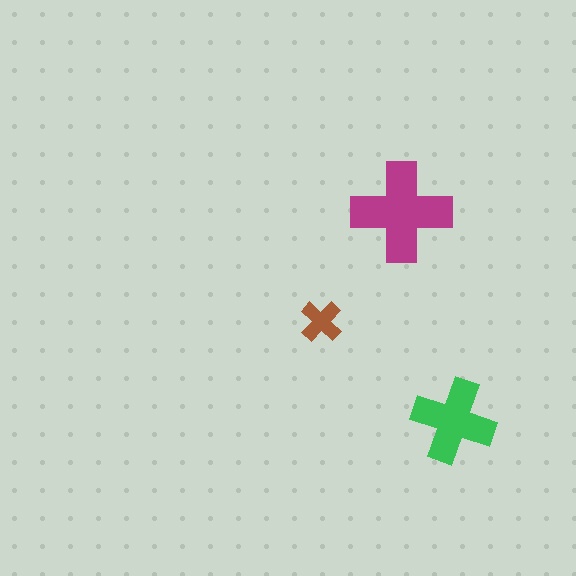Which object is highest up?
The magenta cross is topmost.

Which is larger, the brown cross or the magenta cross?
The magenta one.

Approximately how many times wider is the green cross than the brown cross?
About 2 times wider.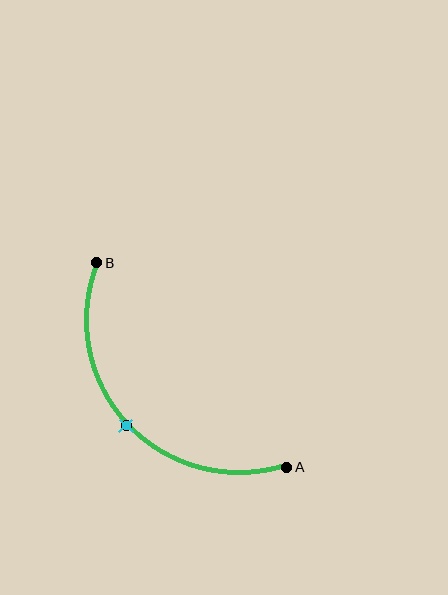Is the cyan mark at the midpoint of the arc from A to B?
Yes. The cyan mark lies on the arc at equal arc-length from both A and B — it is the arc midpoint.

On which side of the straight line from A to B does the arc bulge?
The arc bulges below and to the left of the straight line connecting A and B.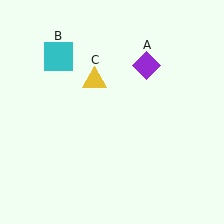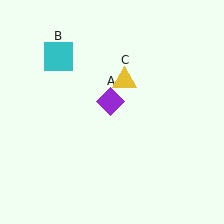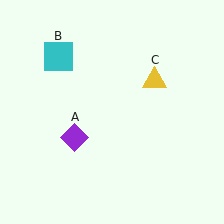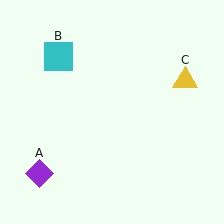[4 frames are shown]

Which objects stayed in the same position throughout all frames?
Cyan square (object B) remained stationary.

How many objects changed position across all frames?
2 objects changed position: purple diamond (object A), yellow triangle (object C).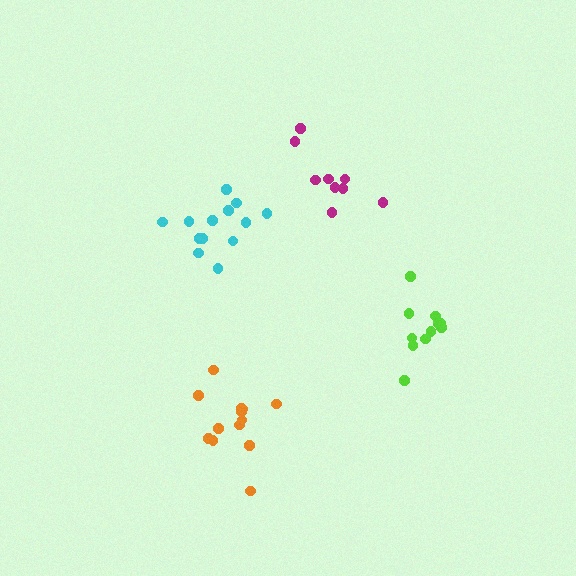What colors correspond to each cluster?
The clusters are colored: orange, cyan, lime, magenta.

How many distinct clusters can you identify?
There are 4 distinct clusters.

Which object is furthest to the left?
The cyan cluster is leftmost.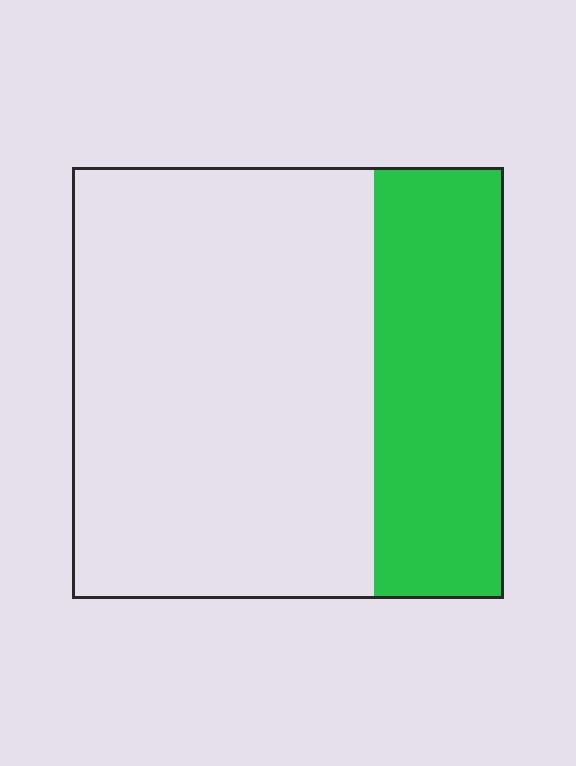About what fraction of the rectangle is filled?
About one third (1/3).